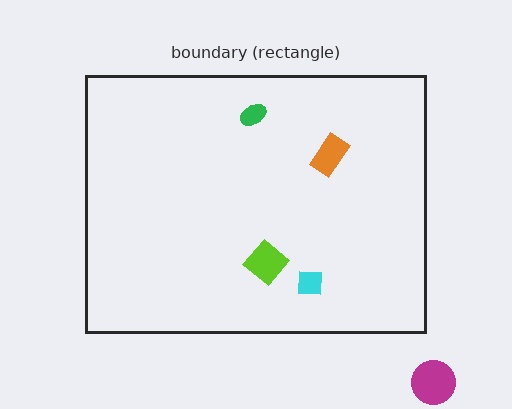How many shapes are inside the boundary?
4 inside, 1 outside.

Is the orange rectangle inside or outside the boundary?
Inside.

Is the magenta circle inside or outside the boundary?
Outside.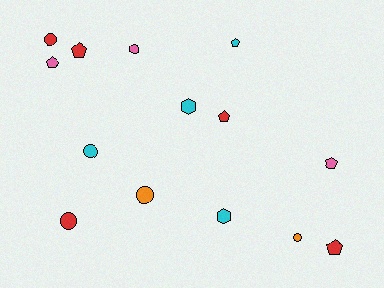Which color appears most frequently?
Red, with 5 objects.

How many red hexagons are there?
There are no red hexagons.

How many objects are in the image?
There are 14 objects.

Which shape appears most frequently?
Pentagon, with 6 objects.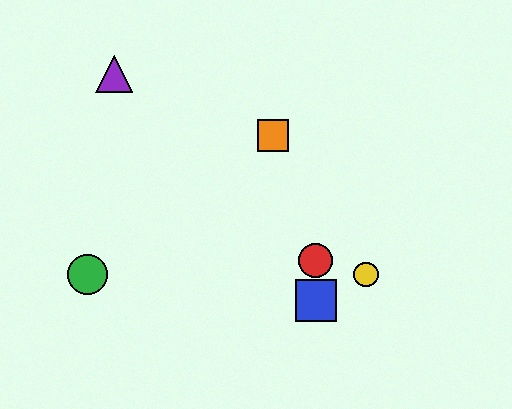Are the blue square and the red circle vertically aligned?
Yes, both are at x≈316.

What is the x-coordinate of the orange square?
The orange square is at x≈273.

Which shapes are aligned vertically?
The red circle, the blue square are aligned vertically.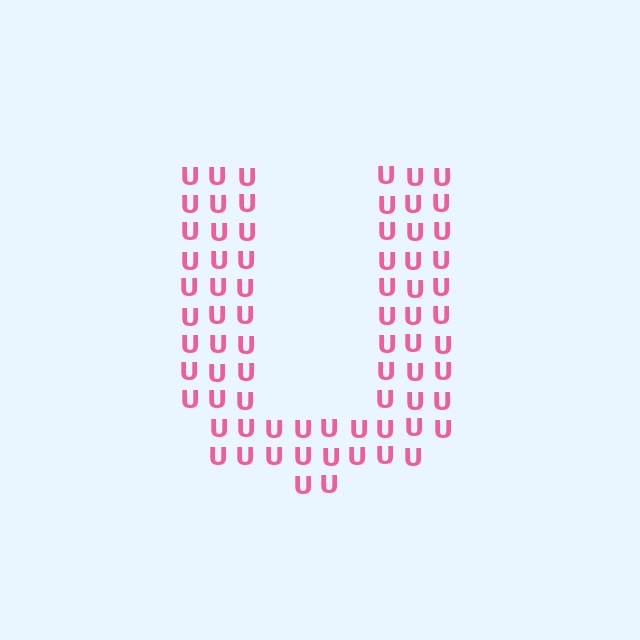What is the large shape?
The large shape is the letter U.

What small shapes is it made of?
It is made of small letter U's.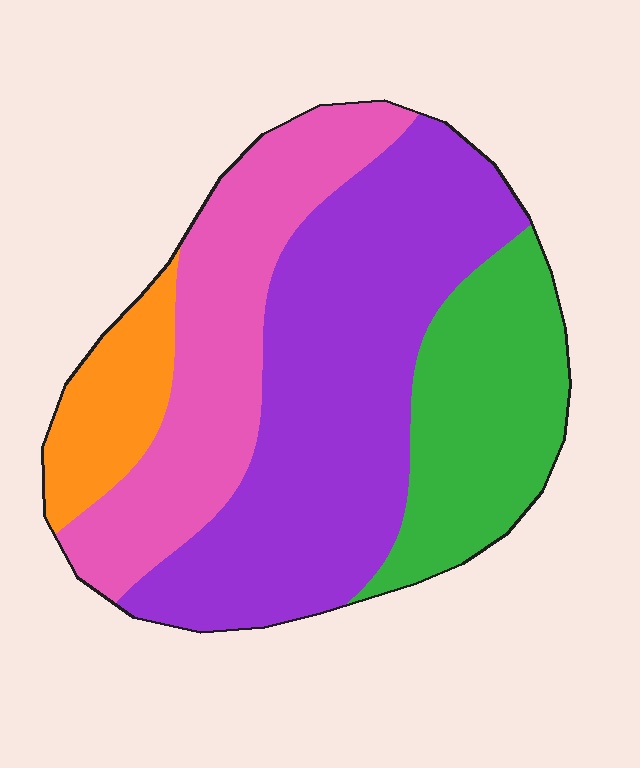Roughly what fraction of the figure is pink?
Pink takes up between a sixth and a third of the figure.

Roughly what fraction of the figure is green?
Green covers about 20% of the figure.